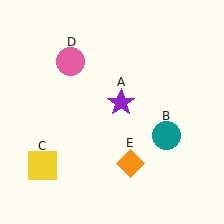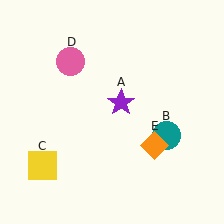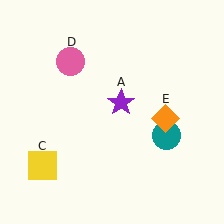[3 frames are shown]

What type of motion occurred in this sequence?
The orange diamond (object E) rotated counterclockwise around the center of the scene.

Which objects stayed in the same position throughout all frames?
Purple star (object A) and teal circle (object B) and yellow square (object C) and pink circle (object D) remained stationary.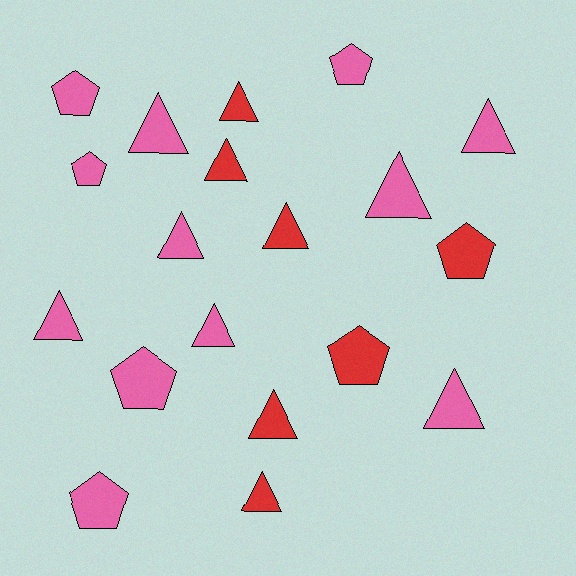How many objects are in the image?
There are 19 objects.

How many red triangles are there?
There are 5 red triangles.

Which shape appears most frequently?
Triangle, with 12 objects.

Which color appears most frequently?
Pink, with 12 objects.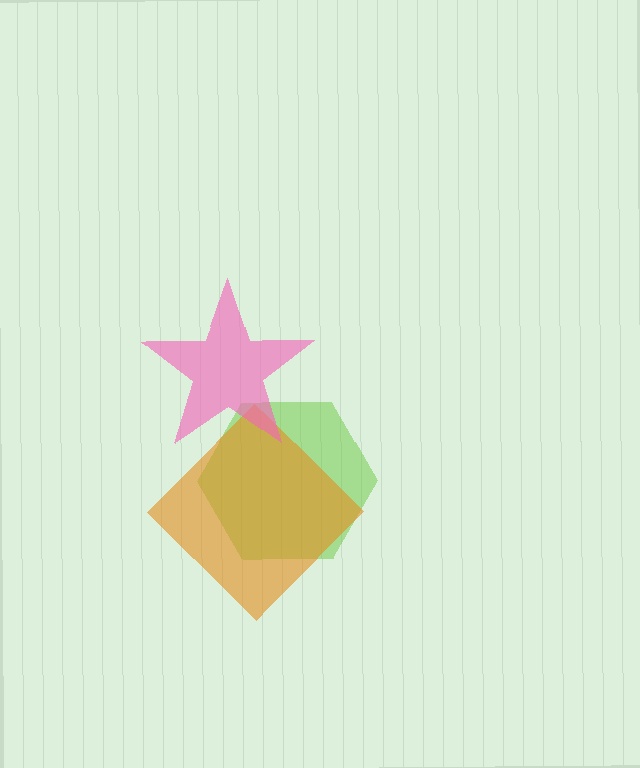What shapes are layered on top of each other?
The layered shapes are: a lime hexagon, an orange diamond, a pink star.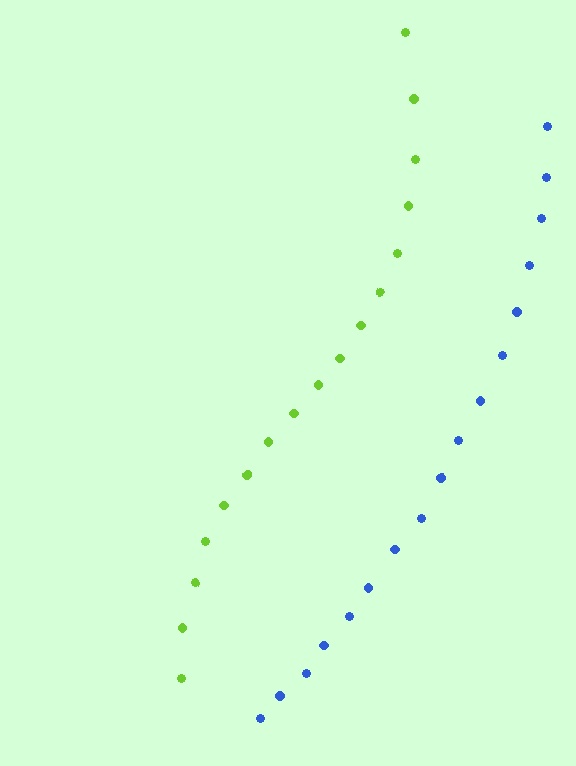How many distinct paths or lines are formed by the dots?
There are 2 distinct paths.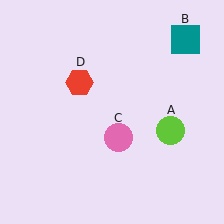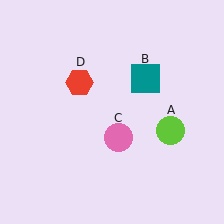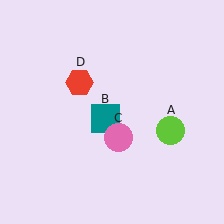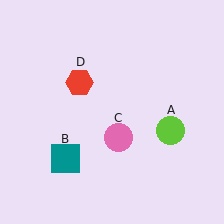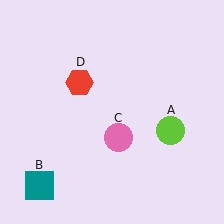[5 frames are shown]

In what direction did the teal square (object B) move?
The teal square (object B) moved down and to the left.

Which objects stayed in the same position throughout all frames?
Lime circle (object A) and pink circle (object C) and red hexagon (object D) remained stationary.